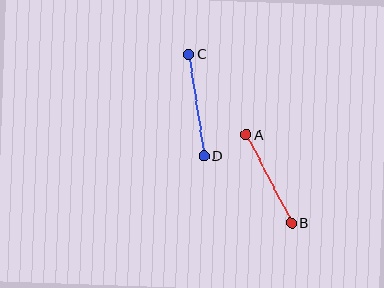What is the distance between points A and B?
The distance is approximately 99 pixels.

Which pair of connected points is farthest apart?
Points C and D are farthest apart.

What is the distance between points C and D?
The distance is approximately 102 pixels.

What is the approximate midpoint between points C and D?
The midpoint is at approximately (196, 105) pixels.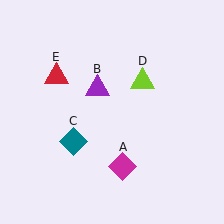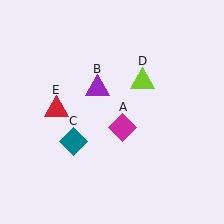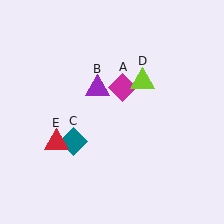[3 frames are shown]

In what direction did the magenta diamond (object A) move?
The magenta diamond (object A) moved up.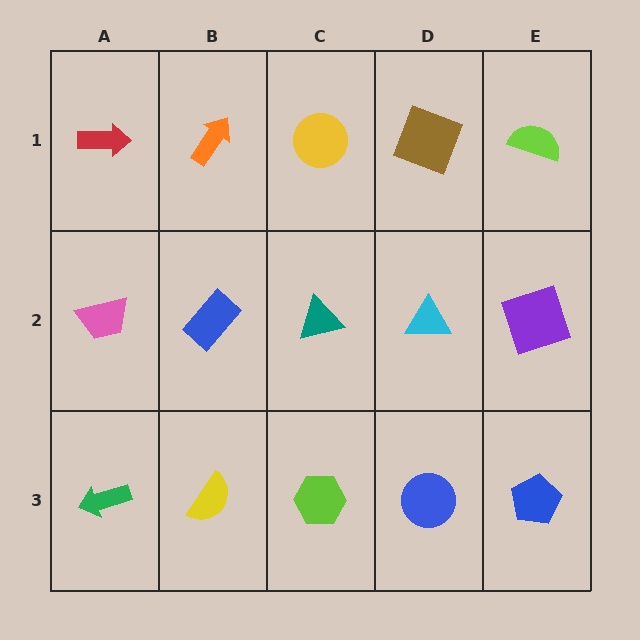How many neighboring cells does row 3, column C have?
3.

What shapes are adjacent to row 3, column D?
A cyan triangle (row 2, column D), a lime hexagon (row 3, column C), a blue pentagon (row 3, column E).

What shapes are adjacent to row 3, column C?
A teal triangle (row 2, column C), a yellow semicircle (row 3, column B), a blue circle (row 3, column D).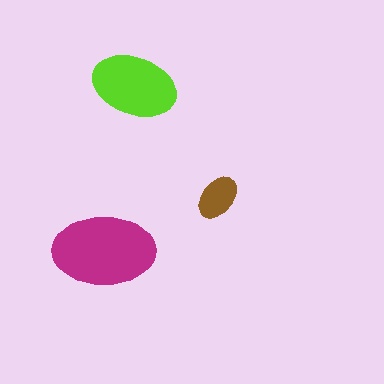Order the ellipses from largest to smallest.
the magenta one, the lime one, the brown one.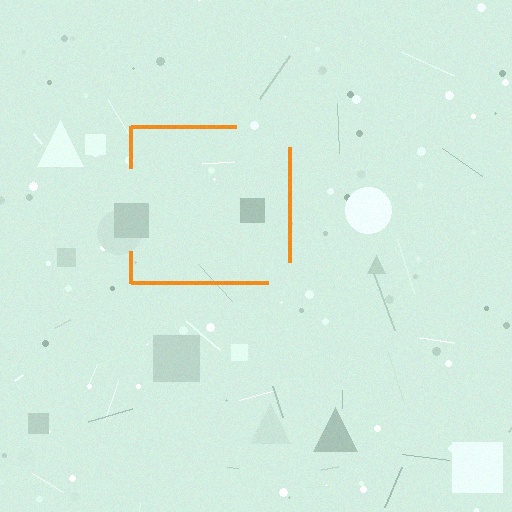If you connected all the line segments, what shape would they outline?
They would outline a square.